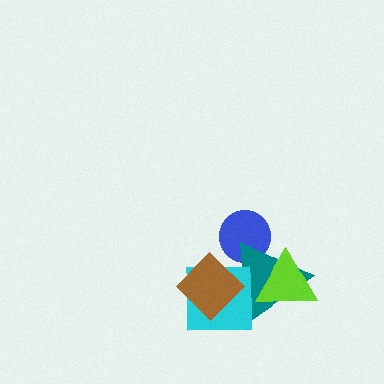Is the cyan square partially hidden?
Yes, it is partially covered by another shape.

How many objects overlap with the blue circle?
1 object overlaps with the blue circle.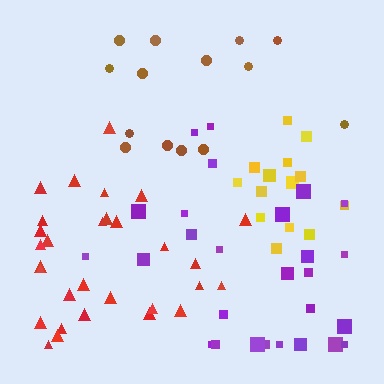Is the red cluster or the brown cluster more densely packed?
Red.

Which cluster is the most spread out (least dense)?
Brown.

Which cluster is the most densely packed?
Yellow.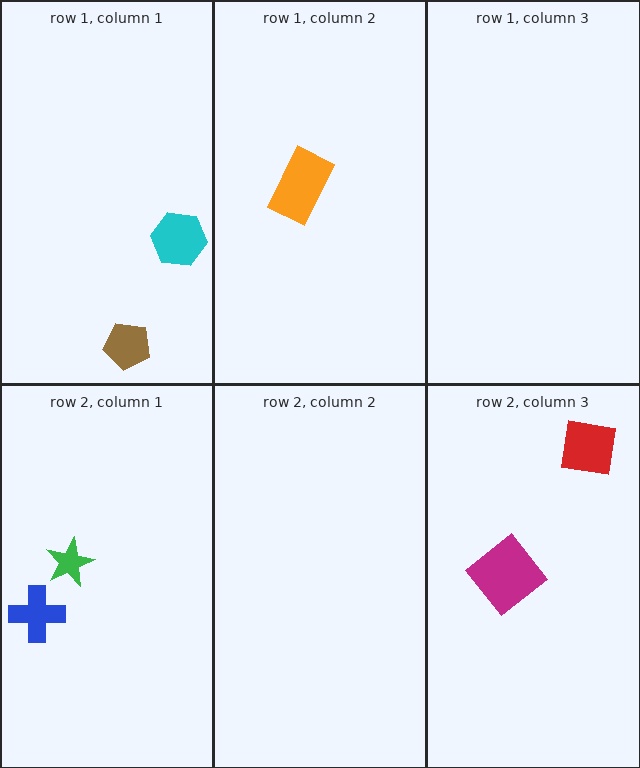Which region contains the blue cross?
The row 2, column 1 region.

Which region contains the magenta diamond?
The row 2, column 3 region.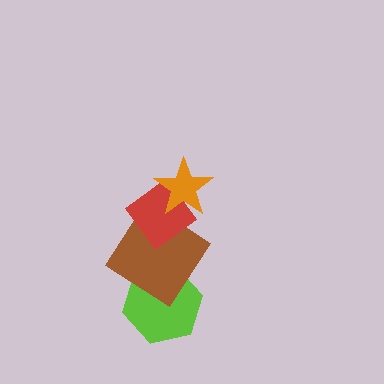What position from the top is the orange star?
The orange star is 1st from the top.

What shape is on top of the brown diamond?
The red diamond is on top of the brown diamond.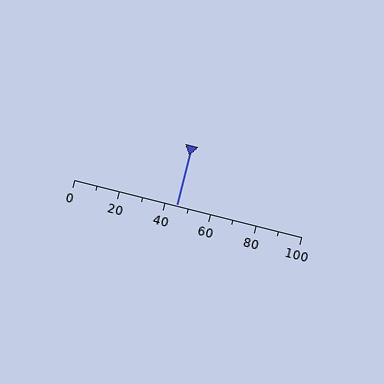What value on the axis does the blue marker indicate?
The marker indicates approximately 45.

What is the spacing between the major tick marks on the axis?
The major ticks are spaced 20 apart.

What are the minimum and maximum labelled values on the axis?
The axis runs from 0 to 100.